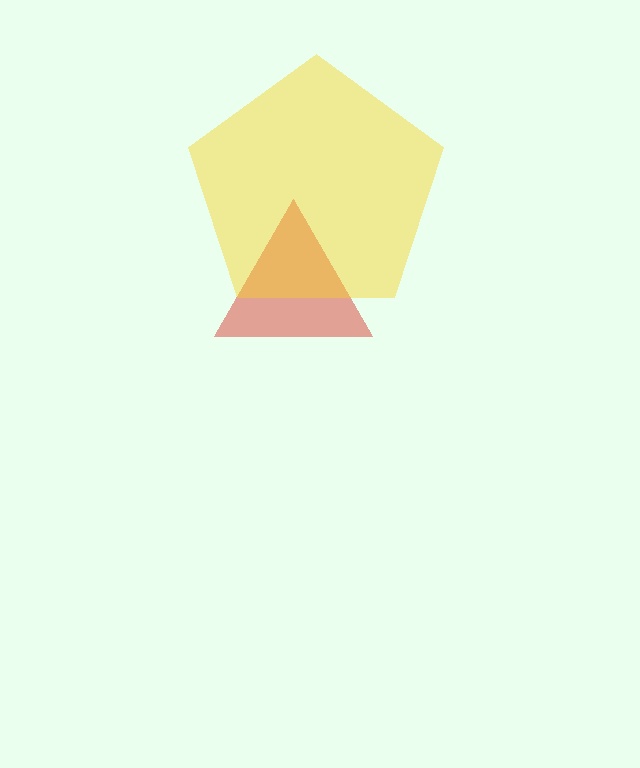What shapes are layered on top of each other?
The layered shapes are: a red triangle, a yellow pentagon.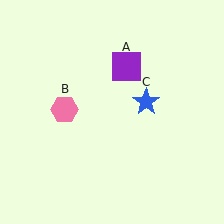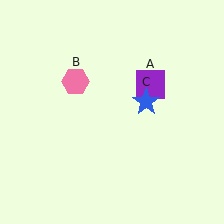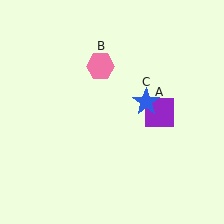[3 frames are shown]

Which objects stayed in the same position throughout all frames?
Blue star (object C) remained stationary.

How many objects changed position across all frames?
2 objects changed position: purple square (object A), pink hexagon (object B).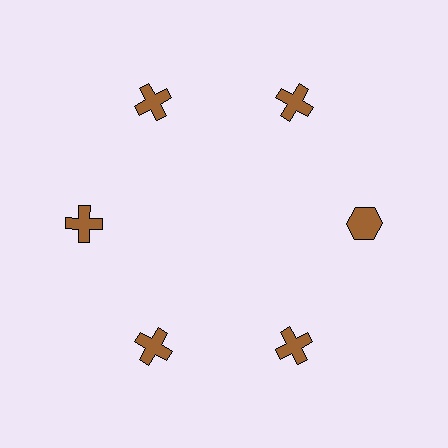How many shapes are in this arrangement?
There are 6 shapes arranged in a ring pattern.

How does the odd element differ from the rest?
It has a different shape: hexagon instead of cross.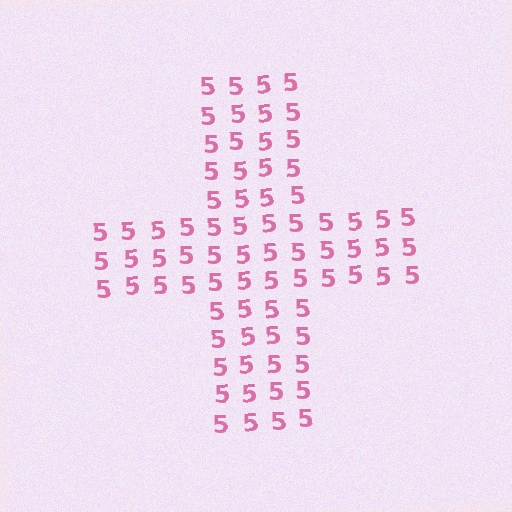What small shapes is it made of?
It is made of small digit 5's.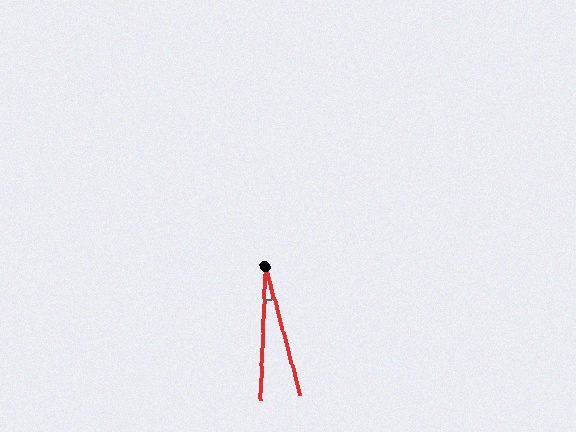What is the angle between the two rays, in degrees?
Approximately 17 degrees.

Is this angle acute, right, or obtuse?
It is acute.